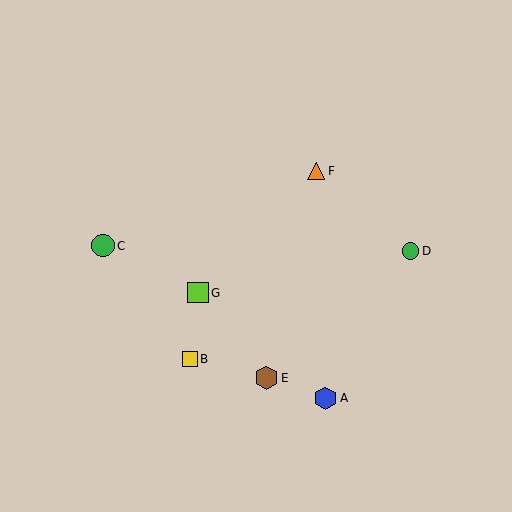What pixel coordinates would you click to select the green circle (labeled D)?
Click at (410, 251) to select the green circle D.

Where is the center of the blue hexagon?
The center of the blue hexagon is at (326, 398).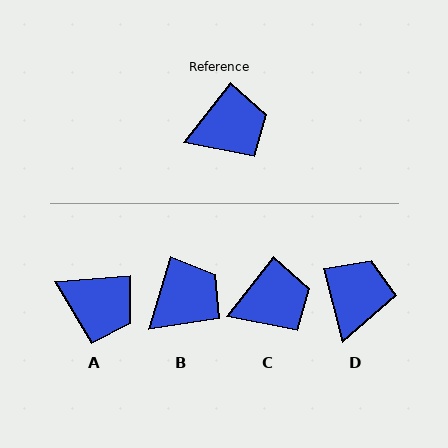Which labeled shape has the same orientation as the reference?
C.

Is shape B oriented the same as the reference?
No, it is off by about 21 degrees.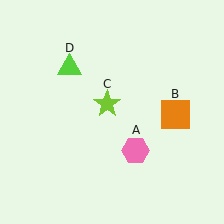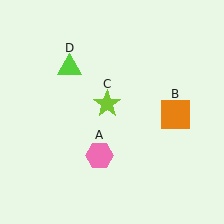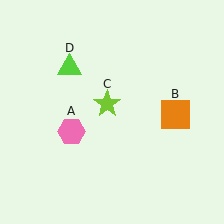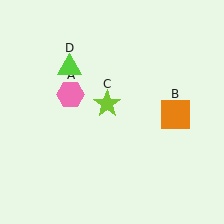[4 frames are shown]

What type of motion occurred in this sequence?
The pink hexagon (object A) rotated clockwise around the center of the scene.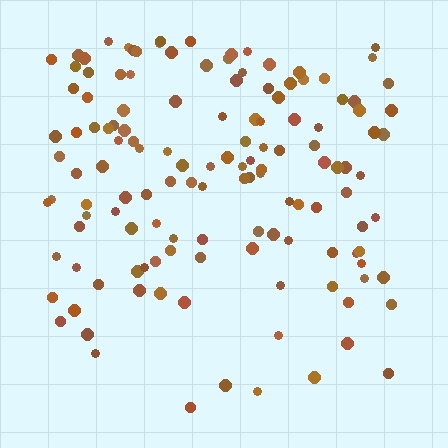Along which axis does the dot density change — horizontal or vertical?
Vertical.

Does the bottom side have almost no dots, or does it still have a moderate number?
Still a moderate number, just noticeably fewer than the top.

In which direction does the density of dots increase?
From bottom to top, with the top side densest.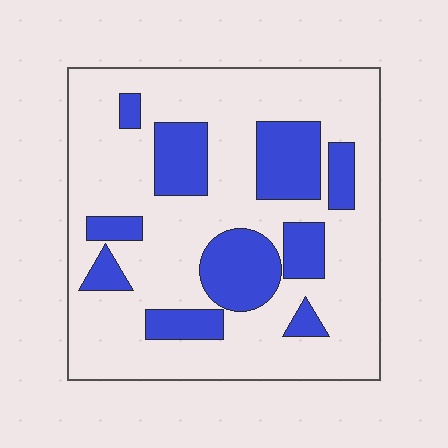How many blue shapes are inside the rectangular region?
10.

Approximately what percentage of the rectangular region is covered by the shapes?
Approximately 25%.